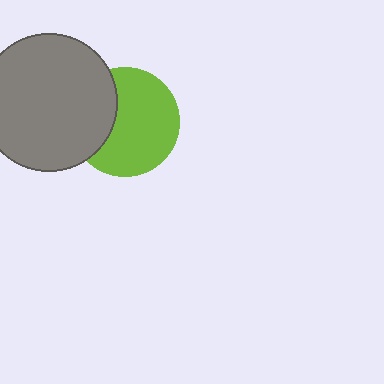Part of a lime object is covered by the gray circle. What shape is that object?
It is a circle.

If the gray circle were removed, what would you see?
You would see the complete lime circle.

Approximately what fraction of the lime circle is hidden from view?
Roughly 32% of the lime circle is hidden behind the gray circle.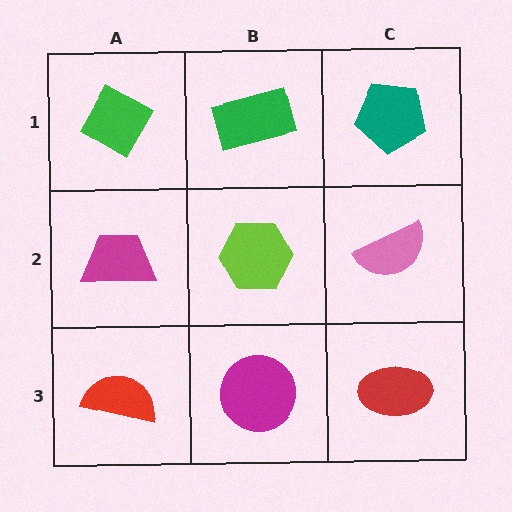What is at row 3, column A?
A red semicircle.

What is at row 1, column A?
A green diamond.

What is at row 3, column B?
A magenta circle.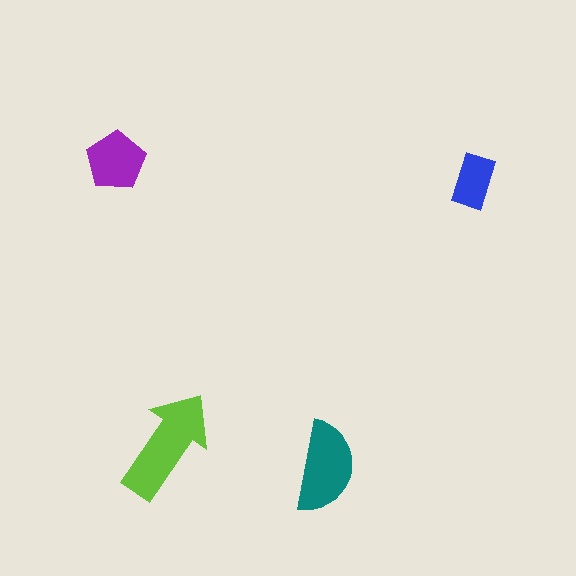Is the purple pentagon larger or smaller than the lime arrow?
Smaller.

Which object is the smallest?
The blue rectangle.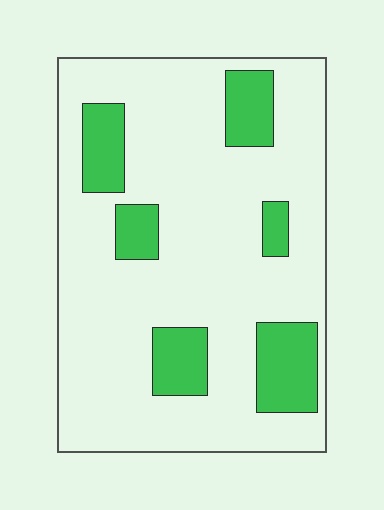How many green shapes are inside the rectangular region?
6.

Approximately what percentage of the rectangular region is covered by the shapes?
Approximately 20%.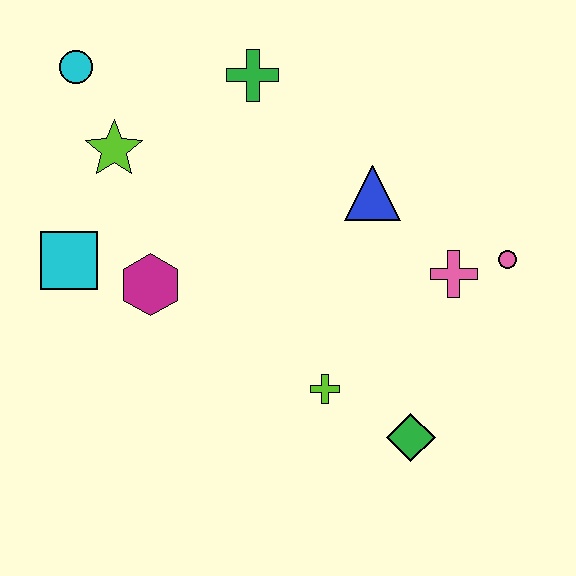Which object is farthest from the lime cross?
The cyan circle is farthest from the lime cross.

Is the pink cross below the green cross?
Yes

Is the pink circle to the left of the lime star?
No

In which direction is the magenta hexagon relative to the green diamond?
The magenta hexagon is to the left of the green diamond.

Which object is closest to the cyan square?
The magenta hexagon is closest to the cyan square.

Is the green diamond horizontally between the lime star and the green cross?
No